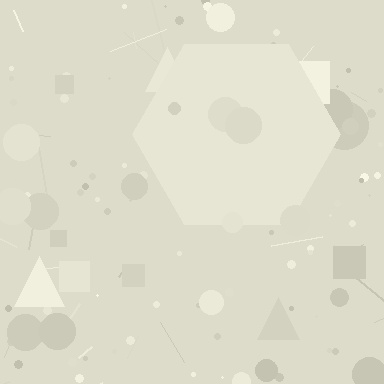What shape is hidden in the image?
A hexagon is hidden in the image.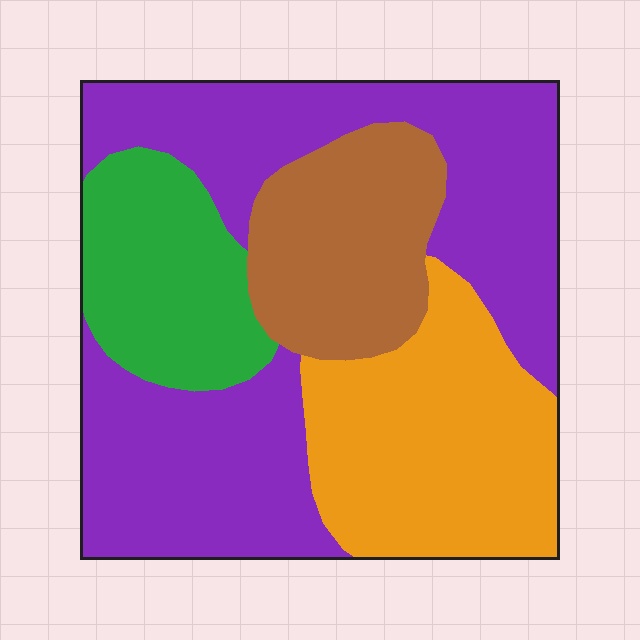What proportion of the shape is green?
Green covers around 15% of the shape.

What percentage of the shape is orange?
Orange covers around 25% of the shape.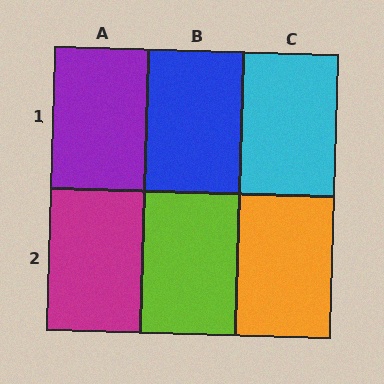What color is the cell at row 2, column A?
Magenta.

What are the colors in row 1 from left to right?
Purple, blue, cyan.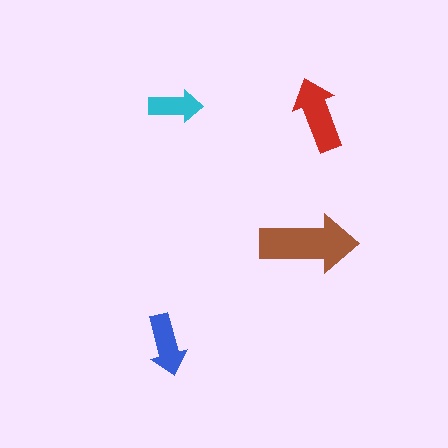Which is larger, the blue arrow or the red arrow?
The red one.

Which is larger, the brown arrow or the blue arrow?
The brown one.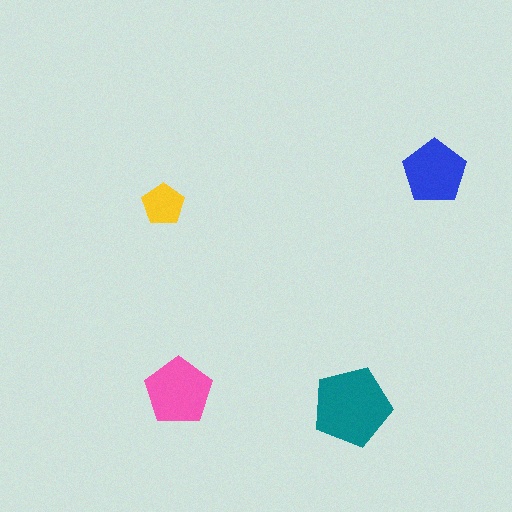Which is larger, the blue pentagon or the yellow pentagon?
The blue one.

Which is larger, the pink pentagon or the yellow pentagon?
The pink one.